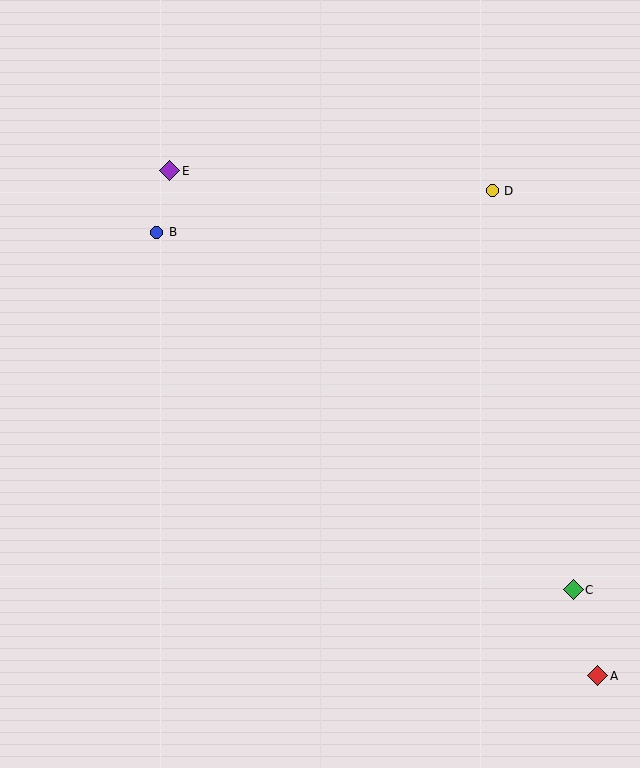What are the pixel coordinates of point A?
Point A is at (598, 676).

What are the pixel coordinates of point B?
Point B is at (157, 232).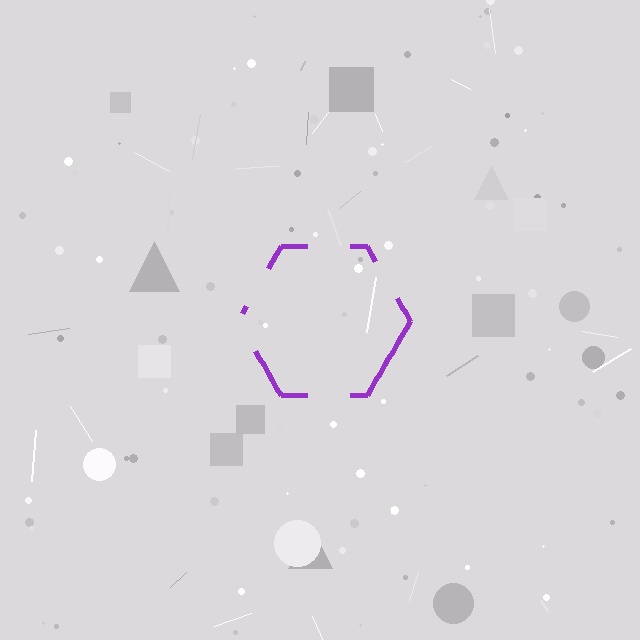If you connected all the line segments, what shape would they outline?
They would outline a hexagon.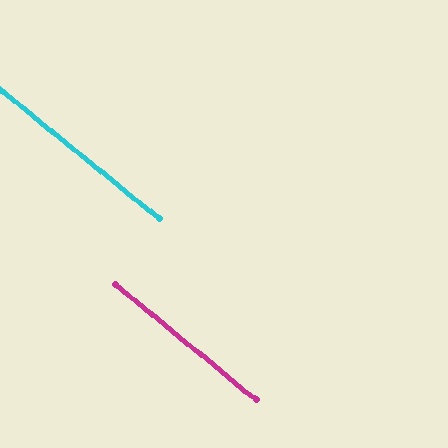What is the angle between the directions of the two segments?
Approximately 0 degrees.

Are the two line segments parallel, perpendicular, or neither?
Parallel — their directions differ by only 0.1°.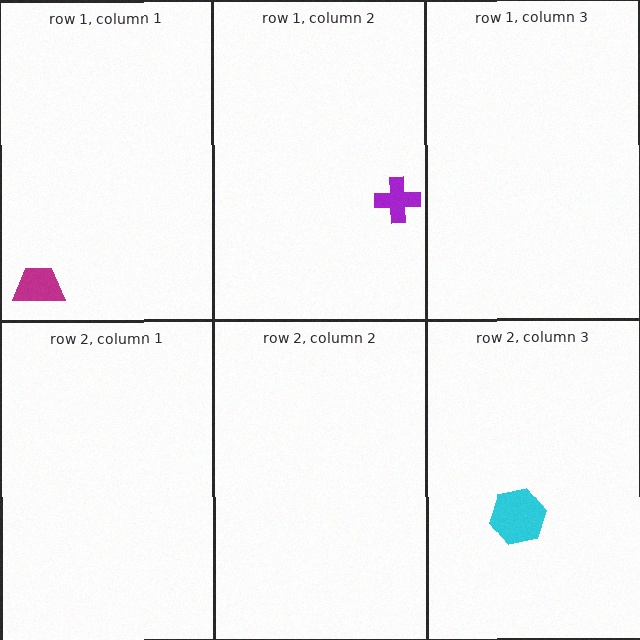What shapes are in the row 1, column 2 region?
The purple cross.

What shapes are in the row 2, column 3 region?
The cyan hexagon.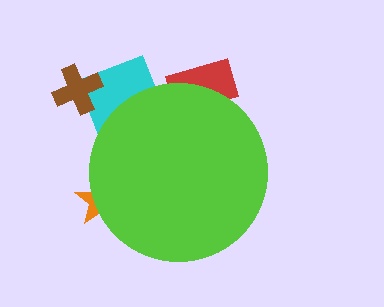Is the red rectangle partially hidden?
Yes, the red rectangle is partially hidden behind the lime circle.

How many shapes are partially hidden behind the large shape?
3 shapes are partially hidden.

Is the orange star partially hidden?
Yes, the orange star is partially hidden behind the lime circle.